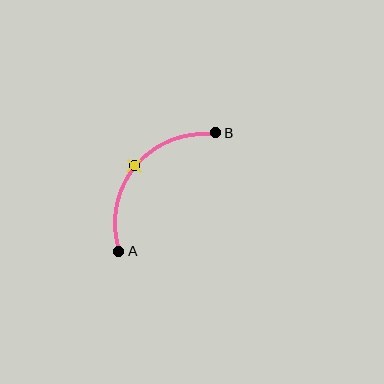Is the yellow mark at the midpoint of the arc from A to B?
Yes. The yellow mark lies on the arc at equal arc-length from both A and B — it is the arc midpoint.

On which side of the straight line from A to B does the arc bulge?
The arc bulges above and to the left of the straight line connecting A and B.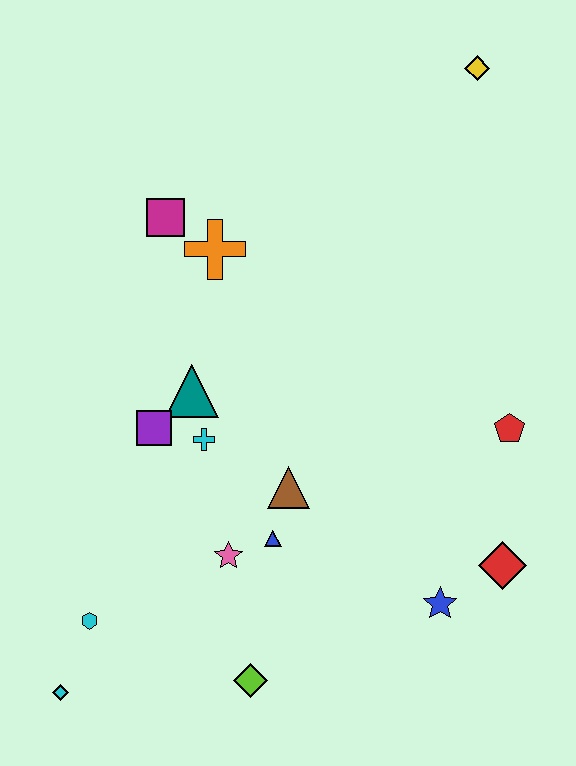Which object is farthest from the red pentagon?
The cyan diamond is farthest from the red pentagon.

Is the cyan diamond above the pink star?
No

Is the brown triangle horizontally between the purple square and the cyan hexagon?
No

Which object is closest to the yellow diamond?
The orange cross is closest to the yellow diamond.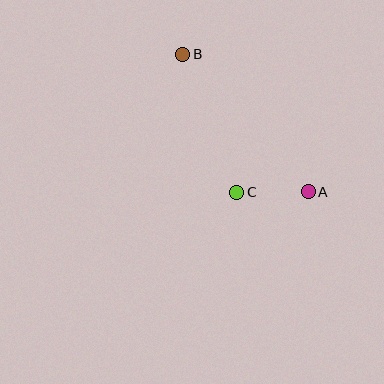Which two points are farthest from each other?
Points A and B are farthest from each other.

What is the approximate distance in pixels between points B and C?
The distance between B and C is approximately 148 pixels.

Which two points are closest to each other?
Points A and C are closest to each other.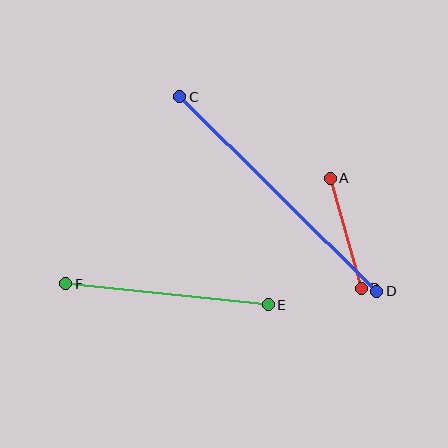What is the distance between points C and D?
The distance is approximately 277 pixels.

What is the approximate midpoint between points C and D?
The midpoint is at approximately (278, 194) pixels.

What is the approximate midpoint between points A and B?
The midpoint is at approximately (346, 233) pixels.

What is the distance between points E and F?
The distance is approximately 204 pixels.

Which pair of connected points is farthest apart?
Points C and D are farthest apart.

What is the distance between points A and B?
The distance is approximately 114 pixels.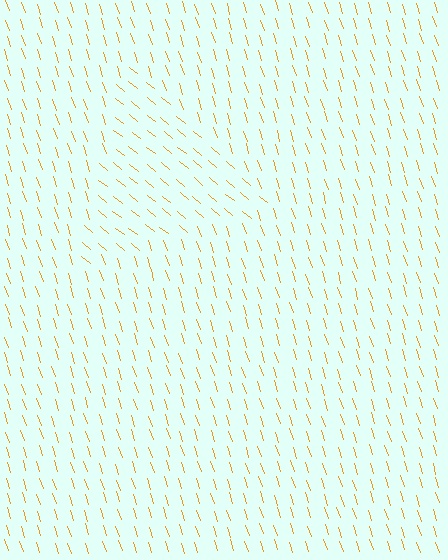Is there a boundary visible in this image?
Yes, there is a texture boundary formed by a change in line orientation.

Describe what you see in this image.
The image is filled with small orange line segments. A triangle region in the image has lines oriented differently from the surrounding lines, creating a visible texture boundary.